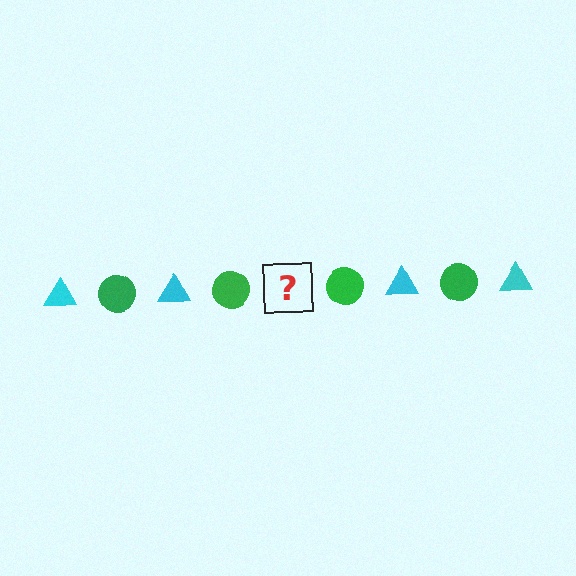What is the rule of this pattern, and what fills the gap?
The rule is that the pattern alternates between cyan triangle and green circle. The gap should be filled with a cyan triangle.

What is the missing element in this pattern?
The missing element is a cyan triangle.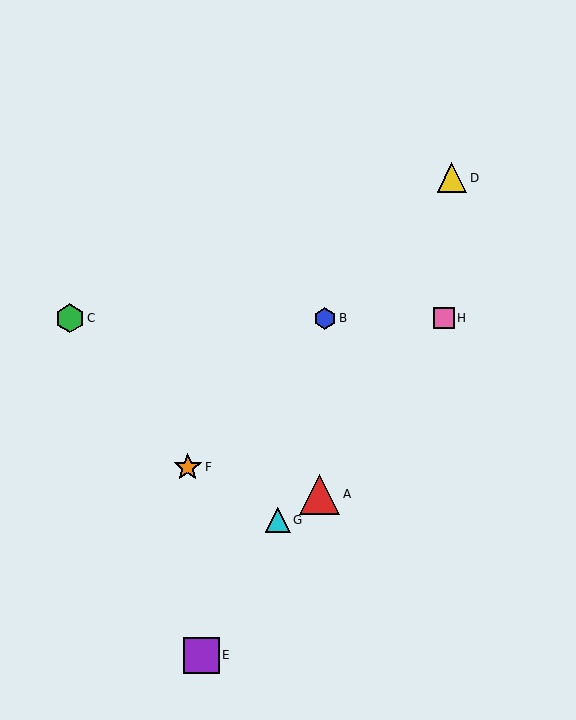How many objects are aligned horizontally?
3 objects (B, C, H) are aligned horizontally.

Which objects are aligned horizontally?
Objects B, C, H are aligned horizontally.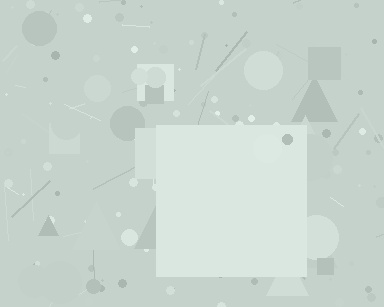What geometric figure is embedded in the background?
A square is embedded in the background.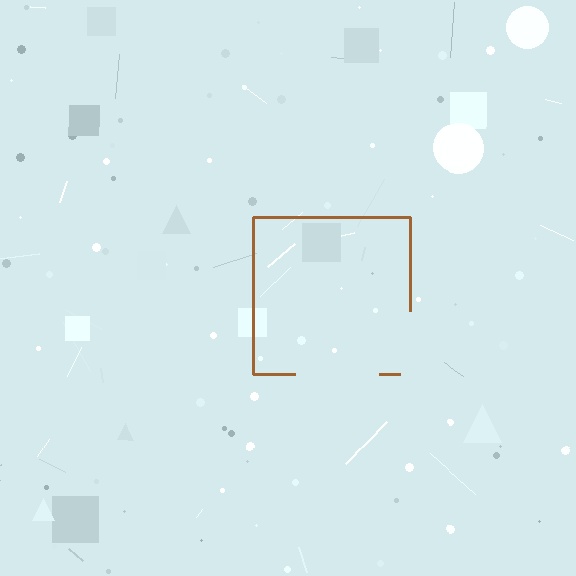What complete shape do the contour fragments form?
The contour fragments form a square.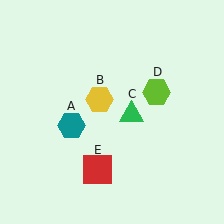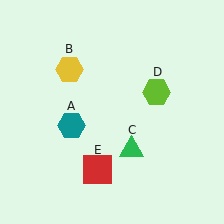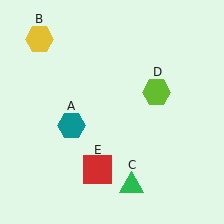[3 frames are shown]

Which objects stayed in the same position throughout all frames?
Teal hexagon (object A) and lime hexagon (object D) and red square (object E) remained stationary.